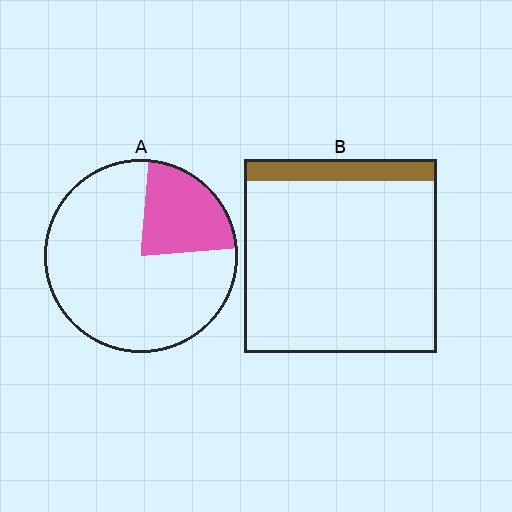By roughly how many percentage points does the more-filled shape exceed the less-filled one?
By roughly 10 percentage points (A over B).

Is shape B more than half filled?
No.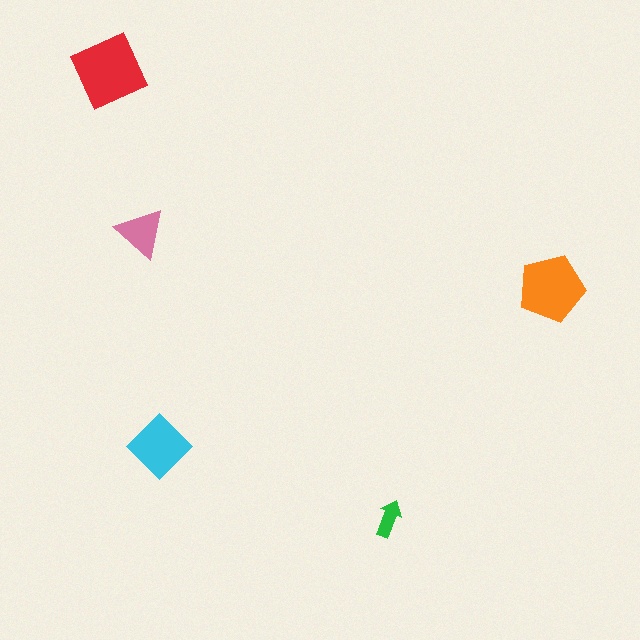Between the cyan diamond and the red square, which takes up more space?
The red square.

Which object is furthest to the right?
The orange pentagon is rightmost.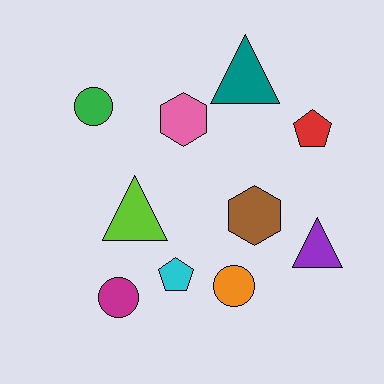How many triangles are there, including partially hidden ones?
There are 3 triangles.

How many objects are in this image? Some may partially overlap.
There are 10 objects.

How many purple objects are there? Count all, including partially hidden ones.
There is 1 purple object.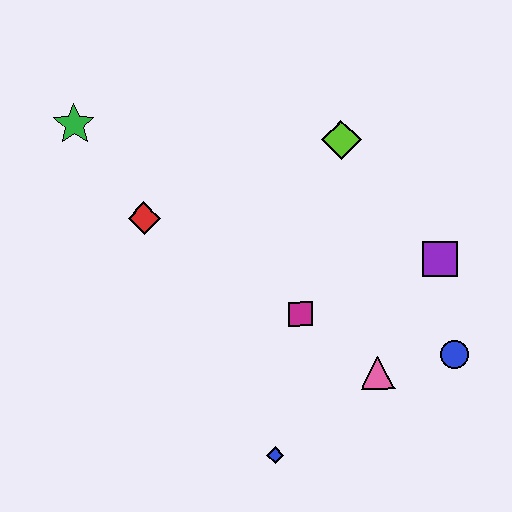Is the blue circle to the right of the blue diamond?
Yes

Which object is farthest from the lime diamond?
The blue diamond is farthest from the lime diamond.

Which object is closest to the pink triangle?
The blue circle is closest to the pink triangle.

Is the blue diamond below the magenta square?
Yes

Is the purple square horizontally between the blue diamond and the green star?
No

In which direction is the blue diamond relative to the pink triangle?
The blue diamond is to the left of the pink triangle.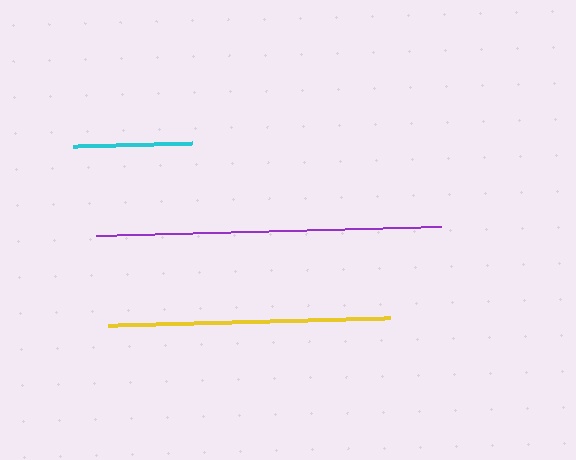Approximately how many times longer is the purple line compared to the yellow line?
The purple line is approximately 1.2 times the length of the yellow line.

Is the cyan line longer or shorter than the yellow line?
The yellow line is longer than the cyan line.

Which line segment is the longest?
The purple line is the longest at approximately 345 pixels.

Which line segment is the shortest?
The cyan line is the shortest at approximately 120 pixels.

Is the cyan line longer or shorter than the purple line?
The purple line is longer than the cyan line.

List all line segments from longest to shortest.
From longest to shortest: purple, yellow, cyan.